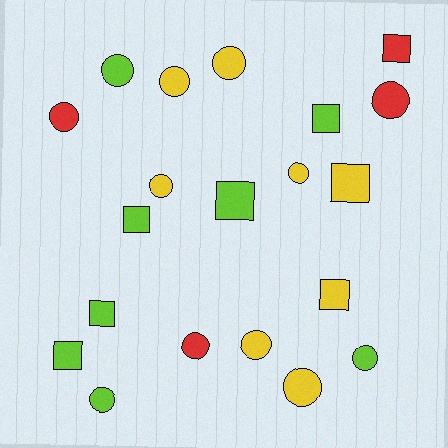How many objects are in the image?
There are 20 objects.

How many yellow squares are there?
There are 2 yellow squares.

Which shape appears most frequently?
Circle, with 12 objects.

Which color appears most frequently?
Lime, with 8 objects.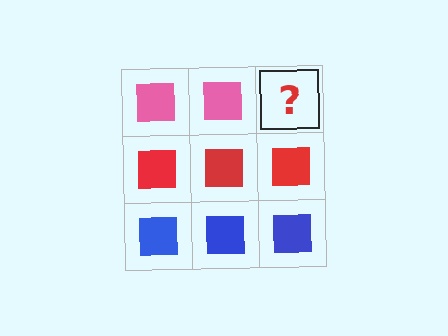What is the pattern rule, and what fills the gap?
The rule is that each row has a consistent color. The gap should be filled with a pink square.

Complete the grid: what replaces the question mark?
The question mark should be replaced with a pink square.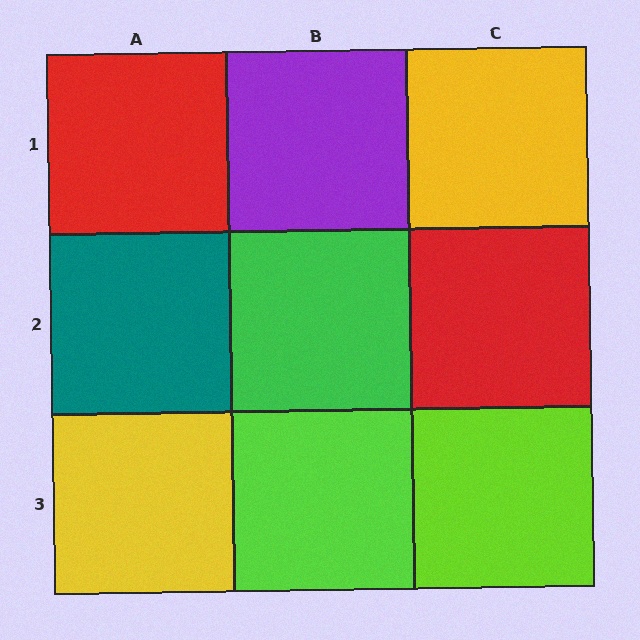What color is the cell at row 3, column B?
Lime.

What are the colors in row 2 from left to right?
Teal, green, red.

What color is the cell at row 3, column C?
Lime.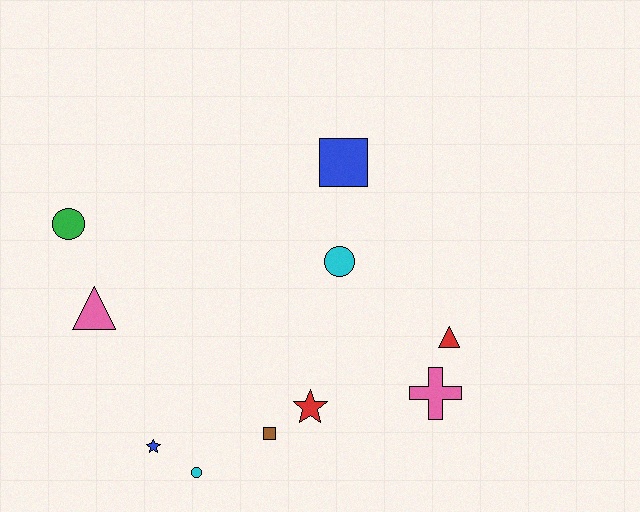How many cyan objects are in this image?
There are 2 cyan objects.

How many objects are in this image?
There are 10 objects.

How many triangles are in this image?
There are 2 triangles.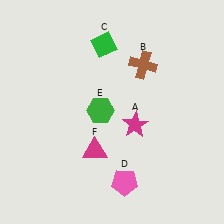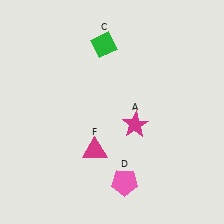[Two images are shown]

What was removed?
The brown cross (B), the green hexagon (E) were removed in Image 2.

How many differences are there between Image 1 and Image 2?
There are 2 differences between the two images.